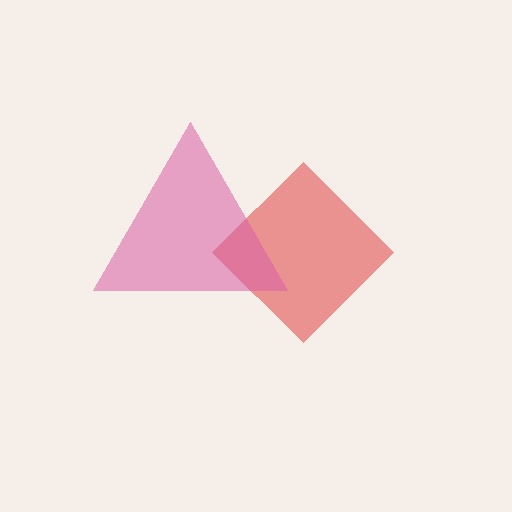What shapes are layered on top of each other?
The layered shapes are: a red diamond, a pink triangle.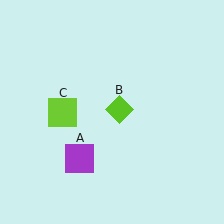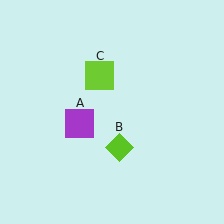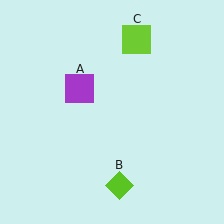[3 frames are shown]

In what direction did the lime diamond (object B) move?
The lime diamond (object B) moved down.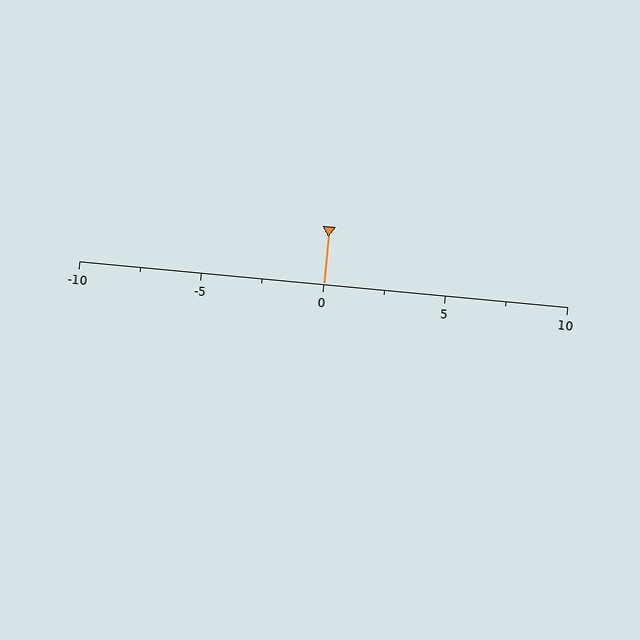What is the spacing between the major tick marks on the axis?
The major ticks are spaced 5 apart.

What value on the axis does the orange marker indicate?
The marker indicates approximately 0.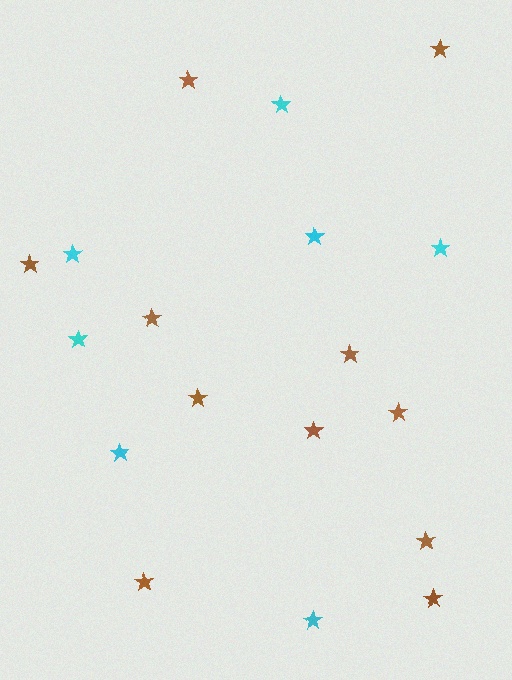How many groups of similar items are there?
There are 2 groups: one group of cyan stars (7) and one group of brown stars (11).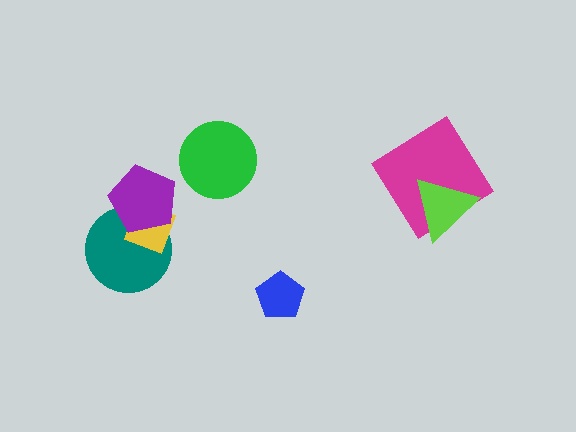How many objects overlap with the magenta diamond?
1 object overlaps with the magenta diamond.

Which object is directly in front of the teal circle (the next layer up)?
The yellow diamond is directly in front of the teal circle.